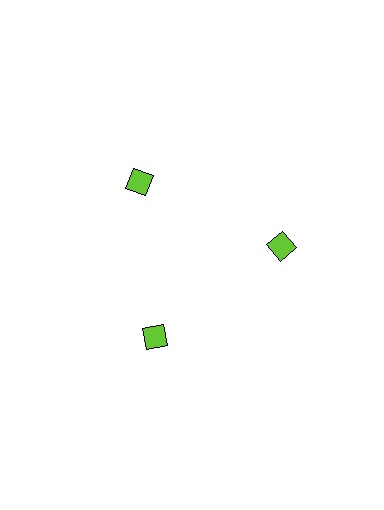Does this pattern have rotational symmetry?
Yes, this pattern has 3-fold rotational symmetry. It looks the same after rotating 120 degrees around the center.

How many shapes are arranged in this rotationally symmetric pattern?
There are 3 shapes, arranged in 3 groups of 1.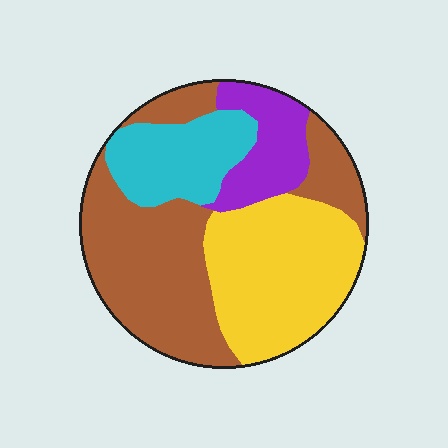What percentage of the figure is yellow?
Yellow covers 31% of the figure.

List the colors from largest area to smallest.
From largest to smallest: brown, yellow, cyan, purple.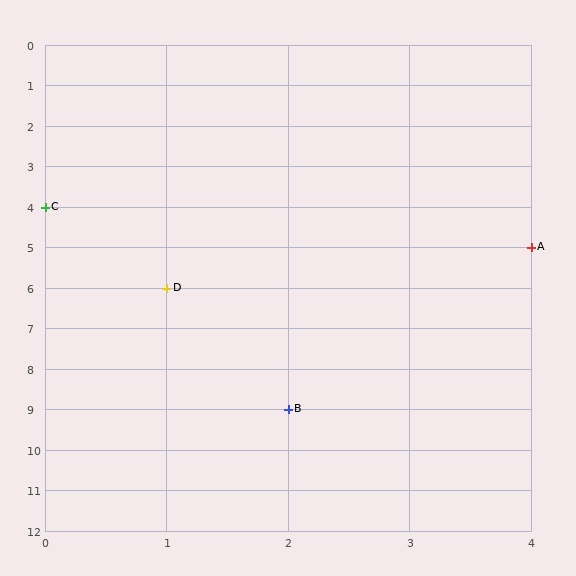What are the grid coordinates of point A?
Point A is at grid coordinates (4, 5).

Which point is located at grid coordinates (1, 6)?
Point D is at (1, 6).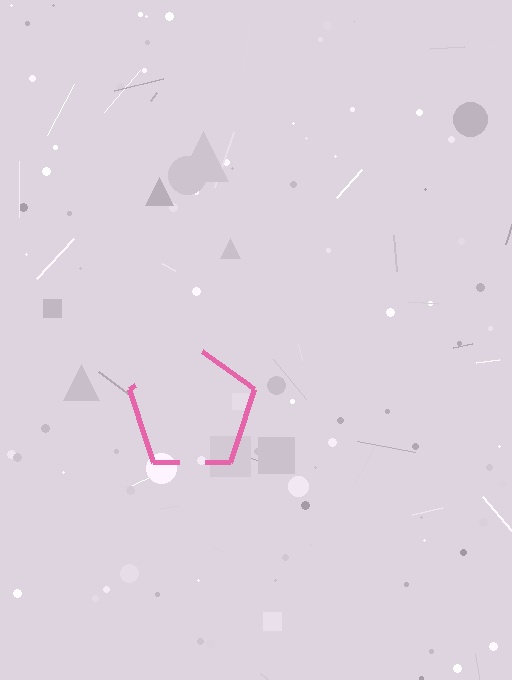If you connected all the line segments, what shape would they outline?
They would outline a pentagon.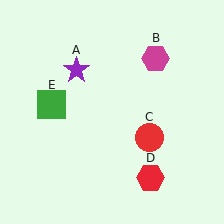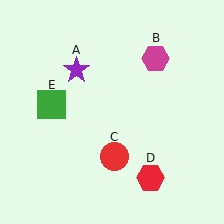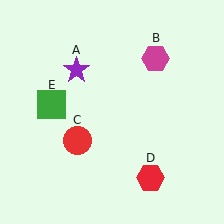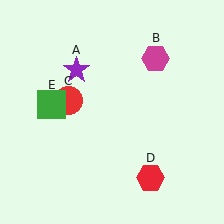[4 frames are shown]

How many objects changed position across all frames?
1 object changed position: red circle (object C).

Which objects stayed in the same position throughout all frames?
Purple star (object A) and magenta hexagon (object B) and red hexagon (object D) and green square (object E) remained stationary.